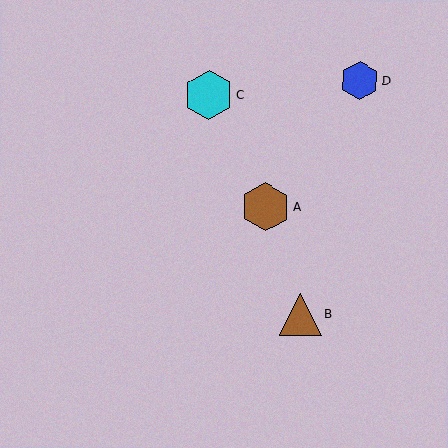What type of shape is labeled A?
Shape A is a brown hexagon.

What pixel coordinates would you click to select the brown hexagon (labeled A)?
Click at (266, 207) to select the brown hexagon A.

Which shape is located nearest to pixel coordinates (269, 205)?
The brown hexagon (labeled A) at (266, 207) is nearest to that location.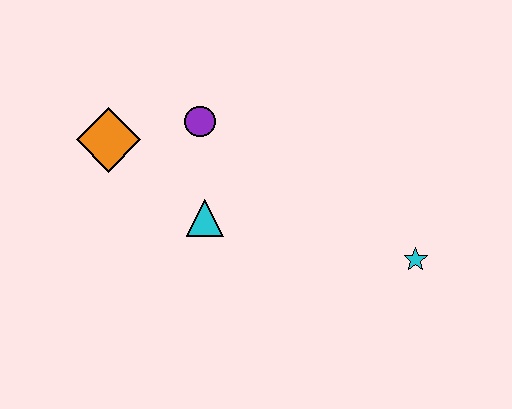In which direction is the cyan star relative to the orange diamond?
The cyan star is to the right of the orange diamond.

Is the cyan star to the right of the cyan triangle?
Yes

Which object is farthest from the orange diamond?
The cyan star is farthest from the orange diamond.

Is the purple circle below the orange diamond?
No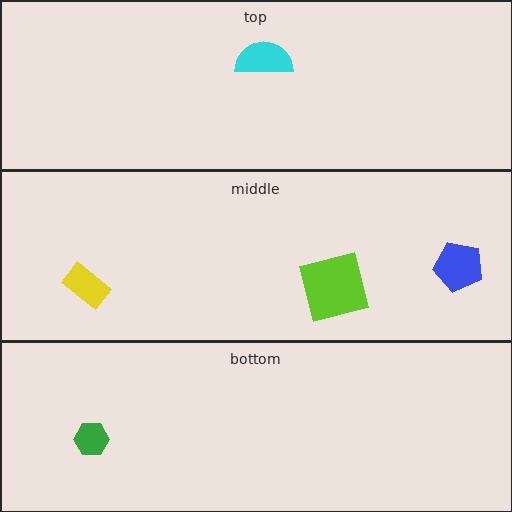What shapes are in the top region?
The cyan semicircle.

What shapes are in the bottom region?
The green hexagon.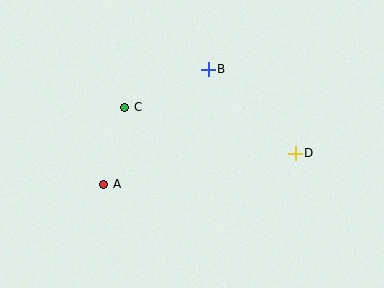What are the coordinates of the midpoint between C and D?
The midpoint between C and D is at (210, 130).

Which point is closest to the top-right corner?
Point D is closest to the top-right corner.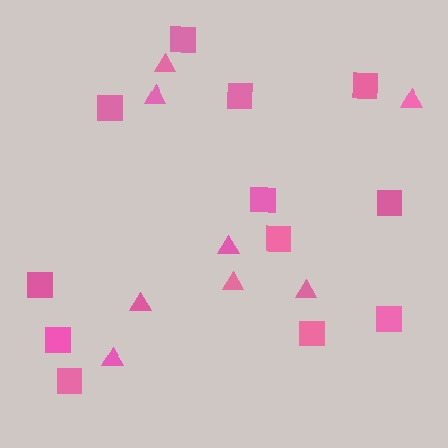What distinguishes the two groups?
There are 2 groups: one group of triangles (8) and one group of squares (12).